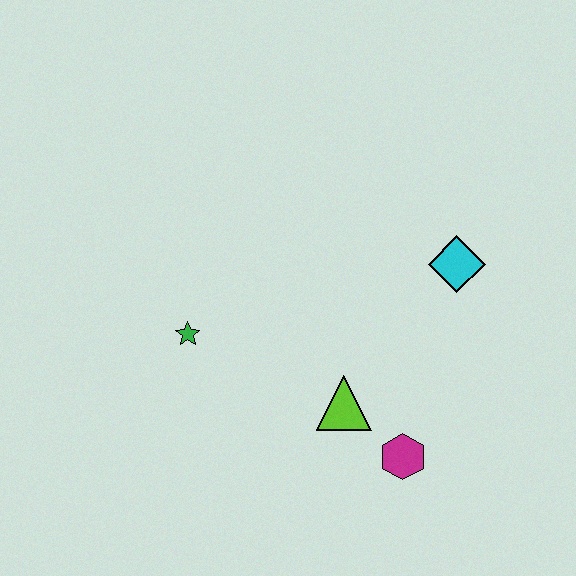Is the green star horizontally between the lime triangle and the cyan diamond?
No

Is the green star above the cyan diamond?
No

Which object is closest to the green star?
The lime triangle is closest to the green star.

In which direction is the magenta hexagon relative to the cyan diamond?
The magenta hexagon is below the cyan diamond.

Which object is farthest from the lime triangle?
The cyan diamond is farthest from the lime triangle.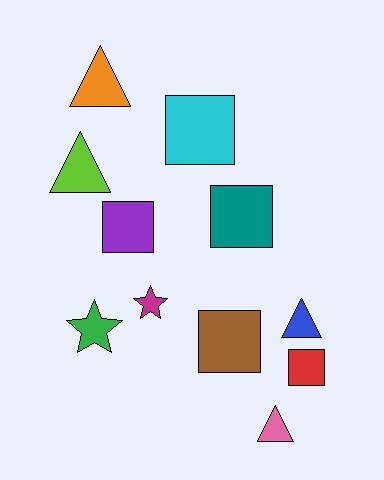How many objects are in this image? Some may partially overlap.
There are 11 objects.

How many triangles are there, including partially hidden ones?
There are 4 triangles.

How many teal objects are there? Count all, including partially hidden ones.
There is 1 teal object.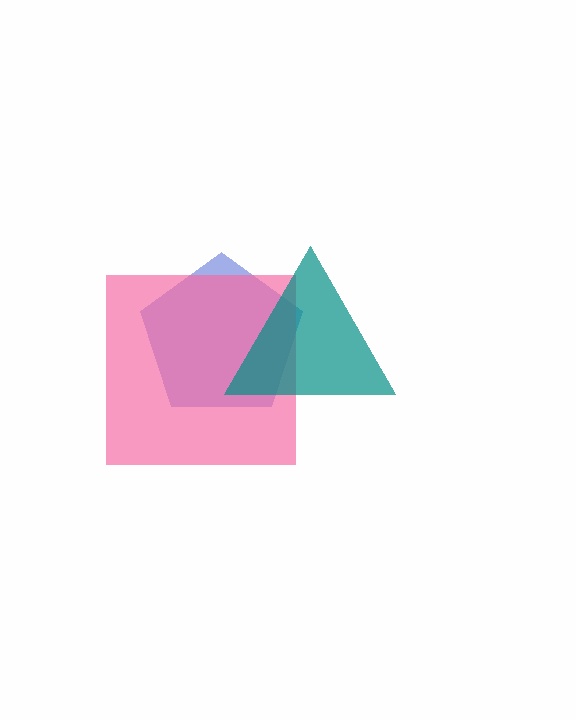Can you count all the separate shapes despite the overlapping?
Yes, there are 3 separate shapes.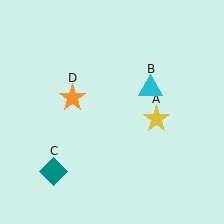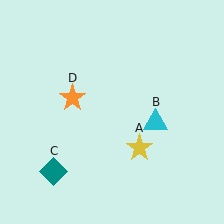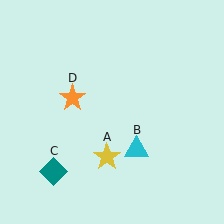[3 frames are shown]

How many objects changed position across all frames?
2 objects changed position: yellow star (object A), cyan triangle (object B).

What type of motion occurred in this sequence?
The yellow star (object A), cyan triangle (object B) rotated clockwise around the center of the scene.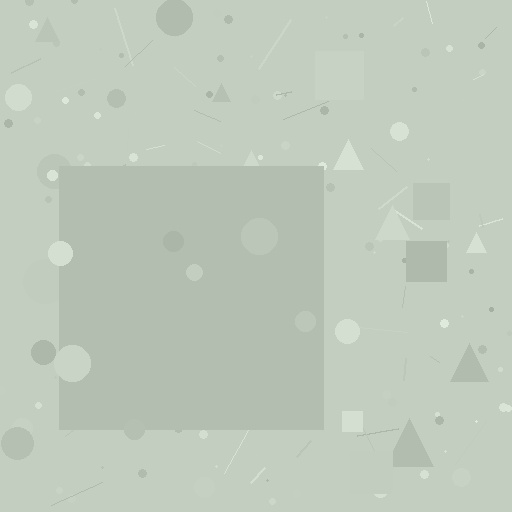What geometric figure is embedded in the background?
A square is embedded in the background.